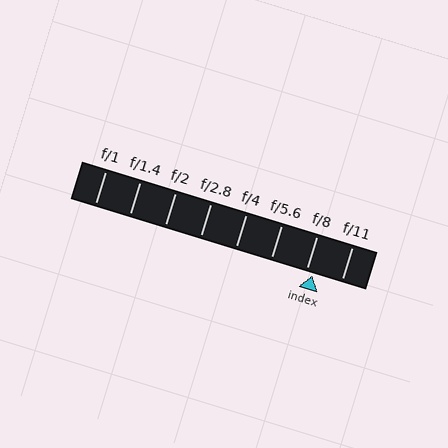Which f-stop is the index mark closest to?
The index mark is closest to f/8.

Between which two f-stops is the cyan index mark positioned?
The index mark is between f/8 and f/11.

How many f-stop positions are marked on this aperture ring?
There are 8 f-stop positions marked.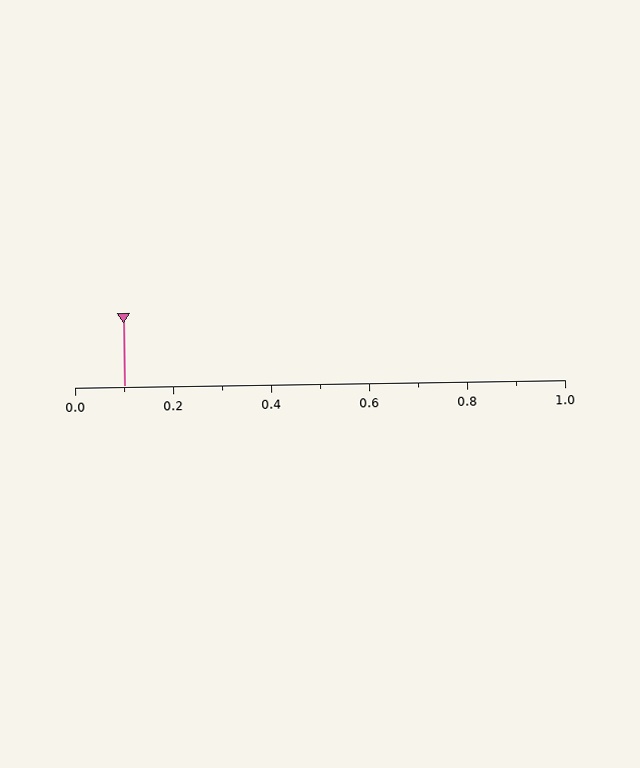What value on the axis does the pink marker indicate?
The marker indicates approximately 0.1.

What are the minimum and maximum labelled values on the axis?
The axis runs from 0.0 to 1.0.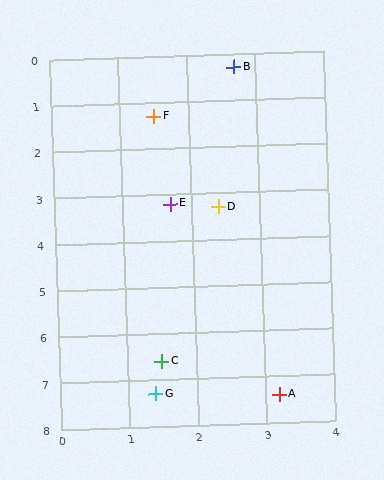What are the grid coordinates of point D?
Point D is at approximately (2.4, 3.3).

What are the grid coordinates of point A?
Point A is at approximately (3.2, 7.4).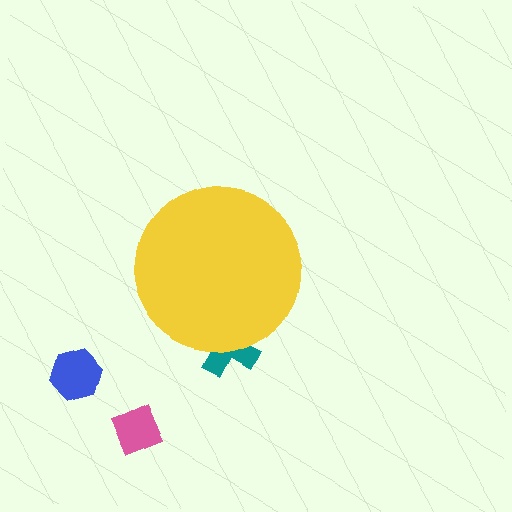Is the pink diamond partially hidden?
No, the pink diamond is fully visible.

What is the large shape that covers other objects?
A yellow circle.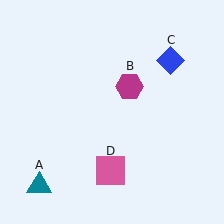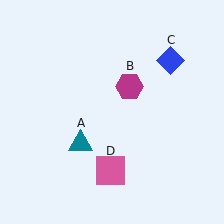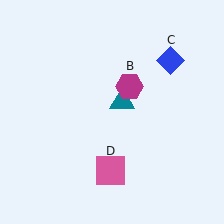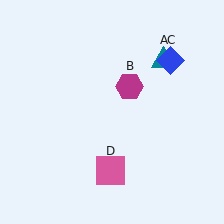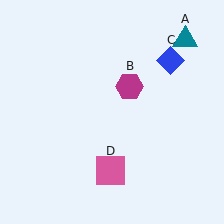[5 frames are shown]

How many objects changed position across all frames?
1 object changed position: teal triangle (object A).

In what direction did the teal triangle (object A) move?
The teal triangle (object A) moved up and to the right.